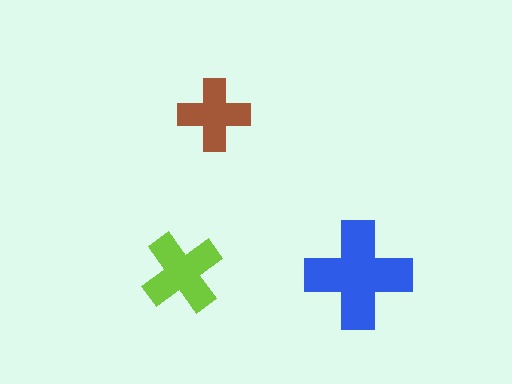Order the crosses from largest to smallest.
the blue one, the lime one, the brown one.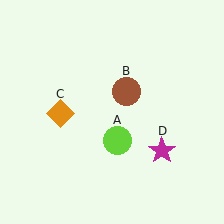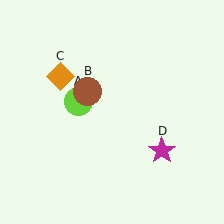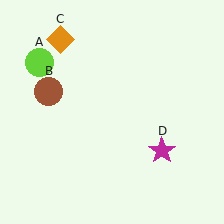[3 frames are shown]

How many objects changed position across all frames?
3 objects changed position: lime circle (object A), brown circle (object B), orange diamond (object C).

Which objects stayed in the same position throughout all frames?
Magenta star (object D) remained stationary.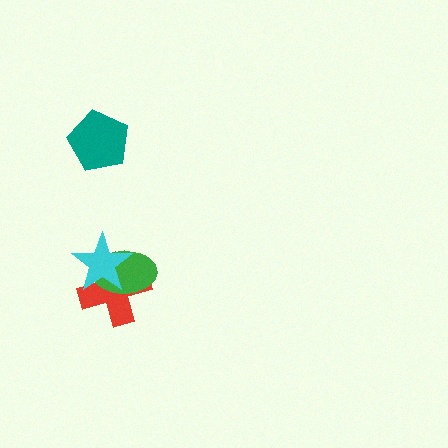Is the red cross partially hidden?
Yes, it is partially covered by another shape.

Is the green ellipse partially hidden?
Yes, it is partially covered by another shape.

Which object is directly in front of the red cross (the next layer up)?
The green ellipse is directly in front of the red cross.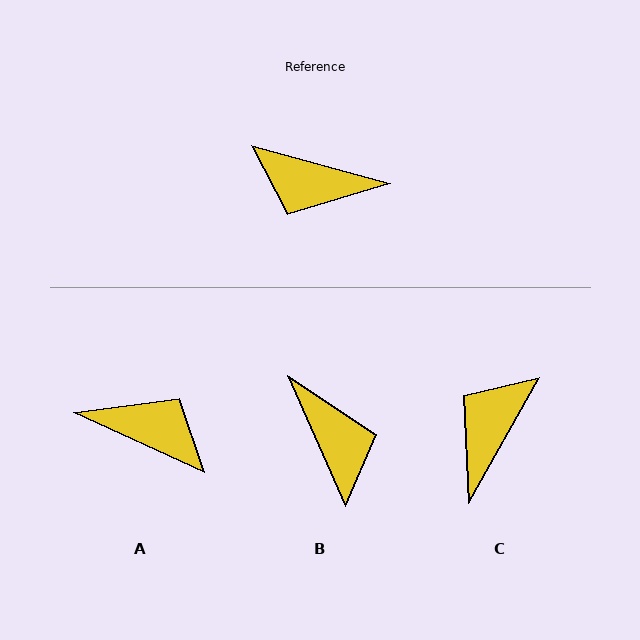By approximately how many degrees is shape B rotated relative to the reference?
Approximately 129 degrees counter-clockwise.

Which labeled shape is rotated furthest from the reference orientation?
A, about 171 degrees away.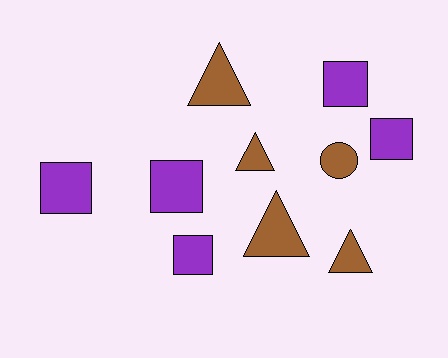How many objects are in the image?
There are 10 objects.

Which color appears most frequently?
Brown, with 5 objects.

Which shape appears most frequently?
Square, with 5 objects.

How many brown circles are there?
There is 1 brown circle.